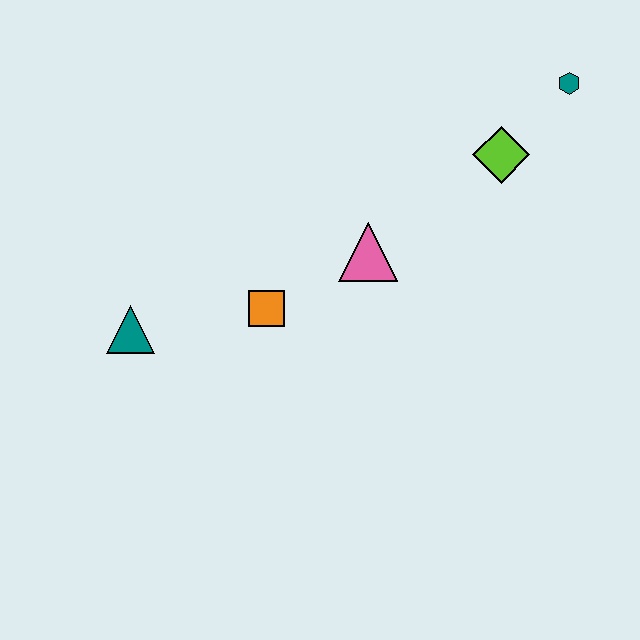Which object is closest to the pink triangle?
The orange square is closest to the pink triangle.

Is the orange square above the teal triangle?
Yes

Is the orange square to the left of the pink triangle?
Yes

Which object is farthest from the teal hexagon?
The teal triangle is farthest from the teal hexagon.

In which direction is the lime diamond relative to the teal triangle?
The lime diamond is to the right of the teal triangle.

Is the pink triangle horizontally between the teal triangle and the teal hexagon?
Yes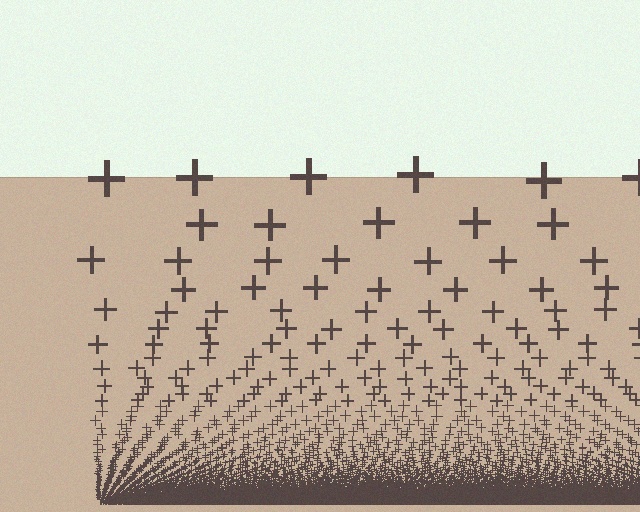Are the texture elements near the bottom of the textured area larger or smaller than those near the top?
Smaller. The gradient is inverted — elements near the bottom are smaller and denser.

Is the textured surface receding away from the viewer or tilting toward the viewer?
The surface appears to tilt toward the viewer. Texture elements get larger and sparser toward the top.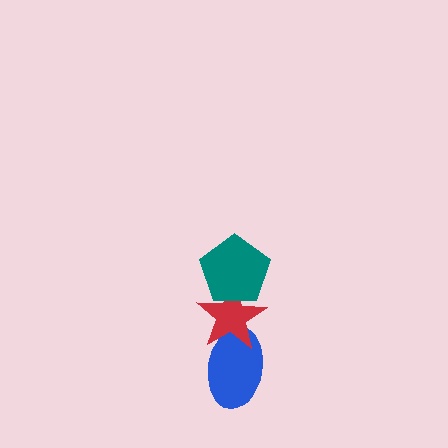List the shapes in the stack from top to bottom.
From top to bottom: the teal pentagon, the red star, the blue ellipse.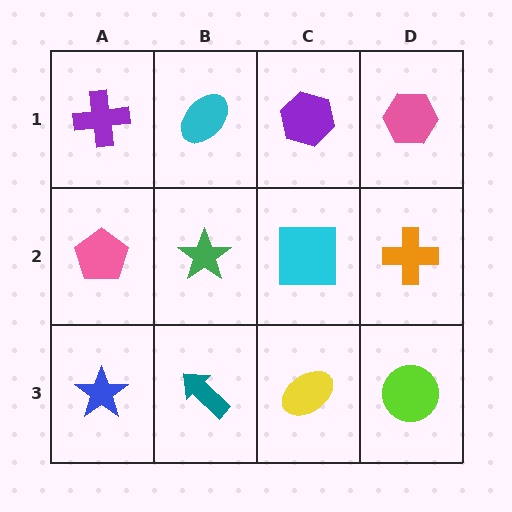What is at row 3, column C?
A yellow ellipse.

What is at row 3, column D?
A lime circle.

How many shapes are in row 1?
4 shapes.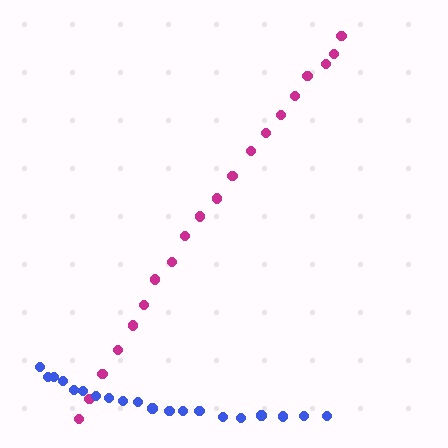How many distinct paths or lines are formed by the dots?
There are 2 distinct paths.